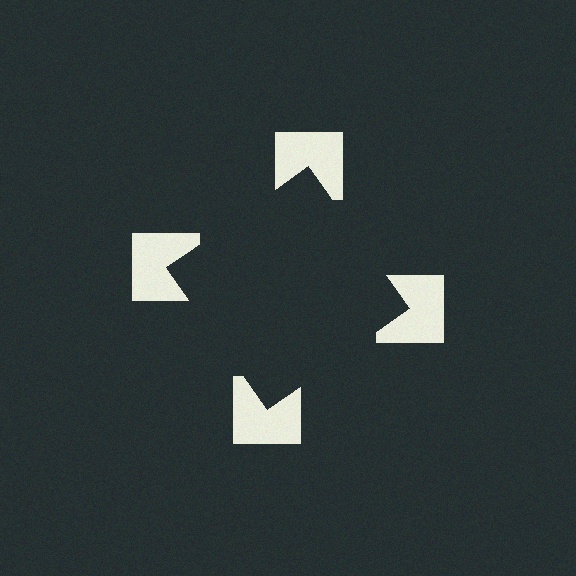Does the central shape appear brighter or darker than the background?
It typically appears slightly darker than the background, even though no actual brightness change is drawn.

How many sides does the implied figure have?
4 sides.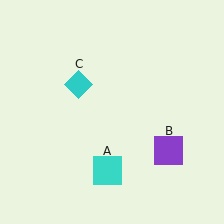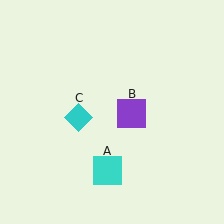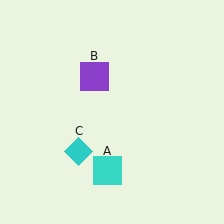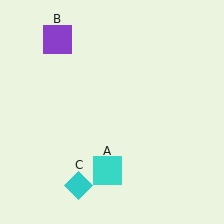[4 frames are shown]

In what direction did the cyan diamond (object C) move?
The cyan diamond (object C) moved down.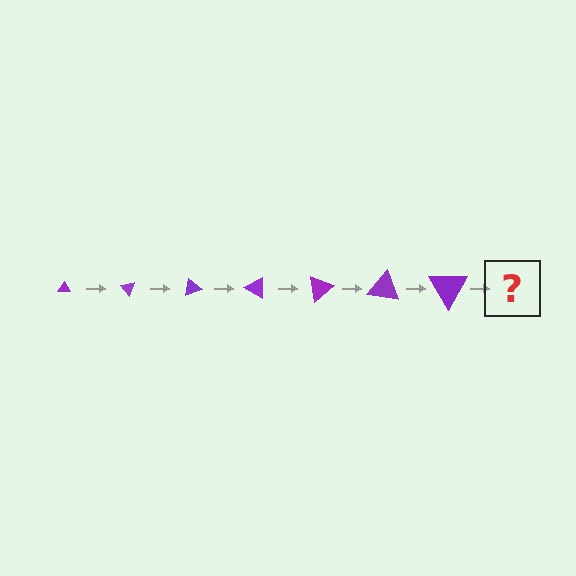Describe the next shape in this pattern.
It should be a triangle, larger than the previous one and rotated 350 degrees from the start.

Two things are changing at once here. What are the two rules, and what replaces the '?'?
The two rules are that the triangle grows larger each step and it rotates 50 degrees each step. The '?' should be a triangle, larger than the previous one and rotated 350 degrees from the start.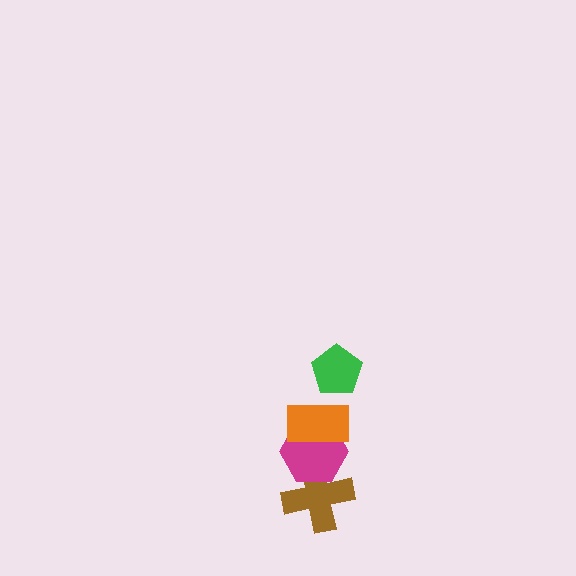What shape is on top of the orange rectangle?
The green pentagon is on top of the orange rectangle.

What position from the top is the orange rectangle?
The orange rectangle is 2nd from the top.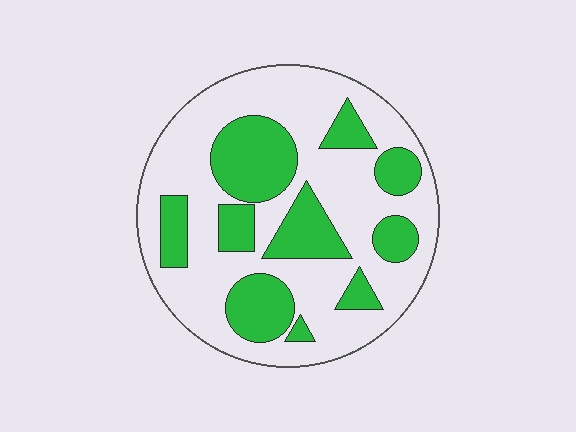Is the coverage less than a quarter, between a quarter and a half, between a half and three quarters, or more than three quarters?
Between a quarter and a half.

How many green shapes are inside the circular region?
10.